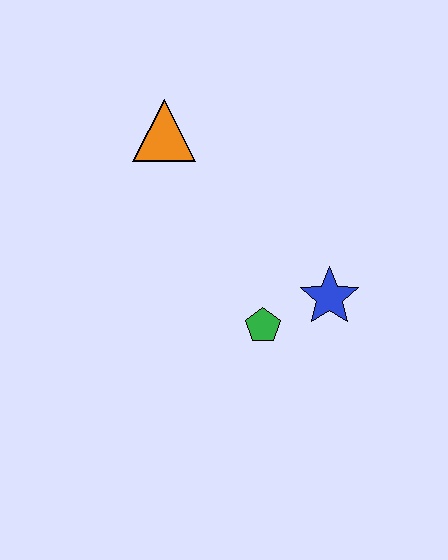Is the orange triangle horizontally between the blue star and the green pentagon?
No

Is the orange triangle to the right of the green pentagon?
No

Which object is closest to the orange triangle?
The green pentagon is closest to the orange triangle.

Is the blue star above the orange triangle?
No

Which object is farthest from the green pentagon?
The orange triangle is farthest from the green pentagon.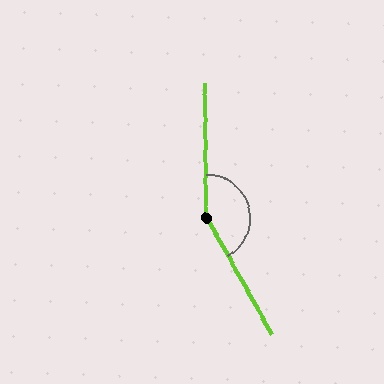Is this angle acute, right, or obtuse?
It is obtuse.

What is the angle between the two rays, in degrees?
Approximately 152 degrees.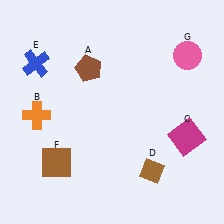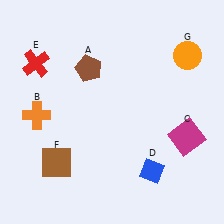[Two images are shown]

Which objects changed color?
D changed from brown to blue. E changed from blue to red. G changed from pink to orange.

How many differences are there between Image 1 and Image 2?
There are 3 differences between the two images.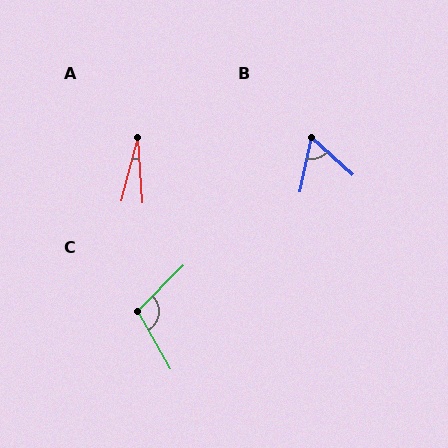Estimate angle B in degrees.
Approximately 60 degrees.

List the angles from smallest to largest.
A (18°), B (60°), C (105°).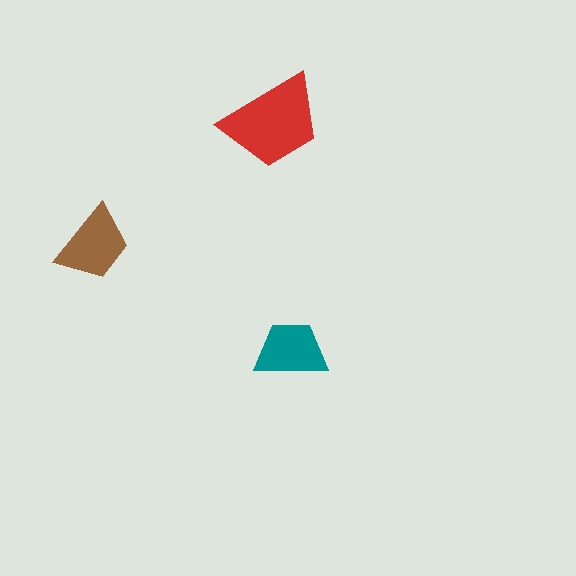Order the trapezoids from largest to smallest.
the red one, the brown one, the teal one.